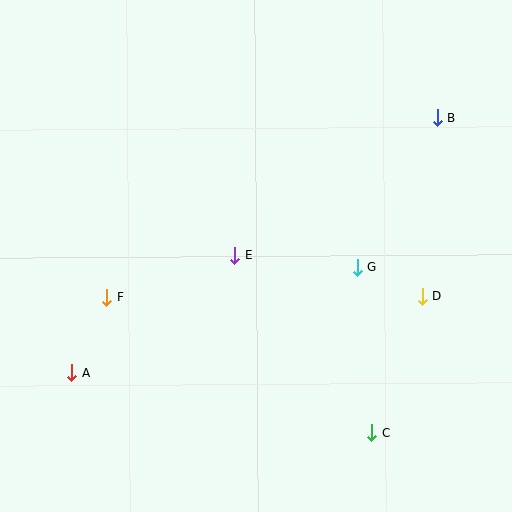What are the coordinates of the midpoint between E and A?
The midpoint between E and A is at (153, 314).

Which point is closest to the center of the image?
Point E at (235, 255) is closest to the center.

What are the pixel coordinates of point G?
Point G is at (358, 268).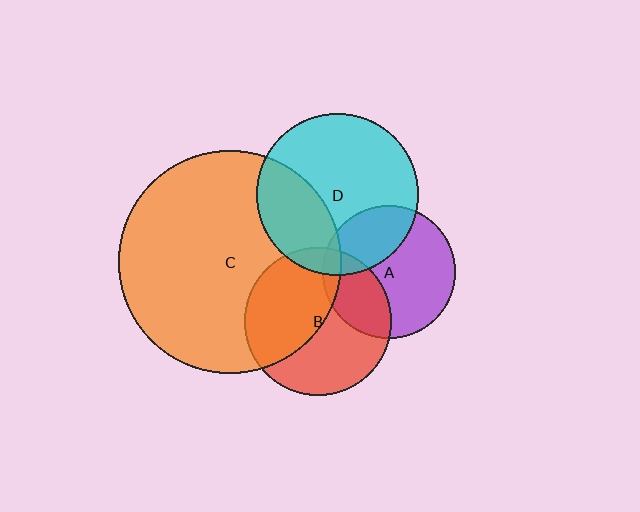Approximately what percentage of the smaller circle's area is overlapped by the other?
Approximately 30%.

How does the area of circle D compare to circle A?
Approximately 1.5 times.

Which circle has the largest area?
Circle C (orange).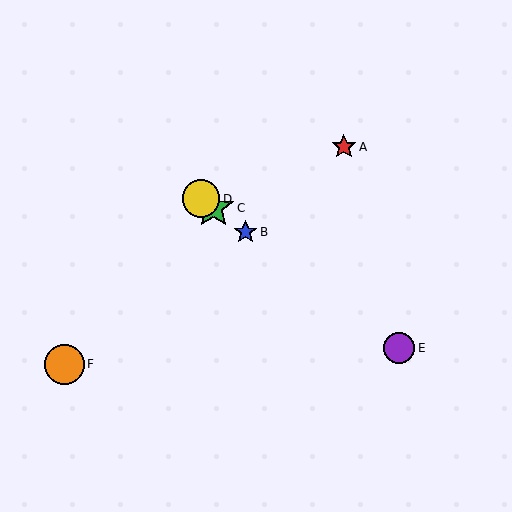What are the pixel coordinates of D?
Object D is at (201, 199).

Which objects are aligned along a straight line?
Objects B, C, D, E are aligned along a straight line.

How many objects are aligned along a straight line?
4 objects (B, C, D, E) are aligned along a straight line.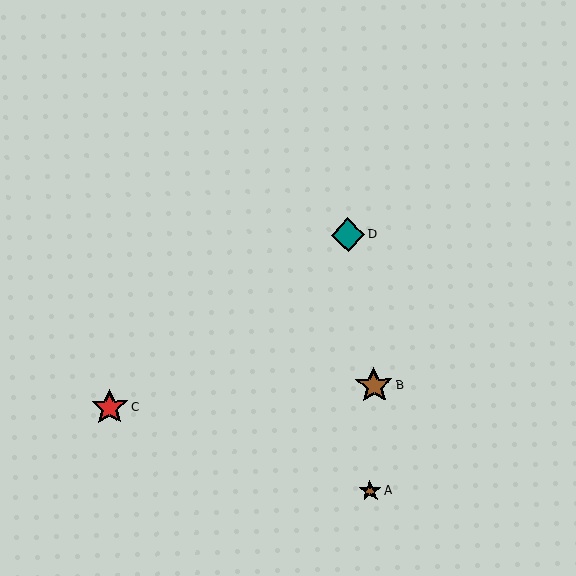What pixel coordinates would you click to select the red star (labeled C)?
Click at (110, 407) to select the red star C.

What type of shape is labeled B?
Shape B is a brown star.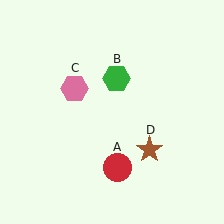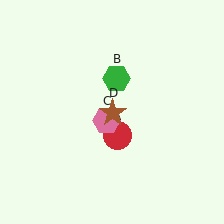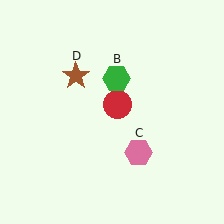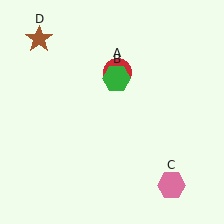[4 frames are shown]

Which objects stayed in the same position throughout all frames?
Green hexagon (object B) remained stationary.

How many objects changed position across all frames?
3 objects changed position: red circle (object A), pink hexagon (object C), brown star (object D).